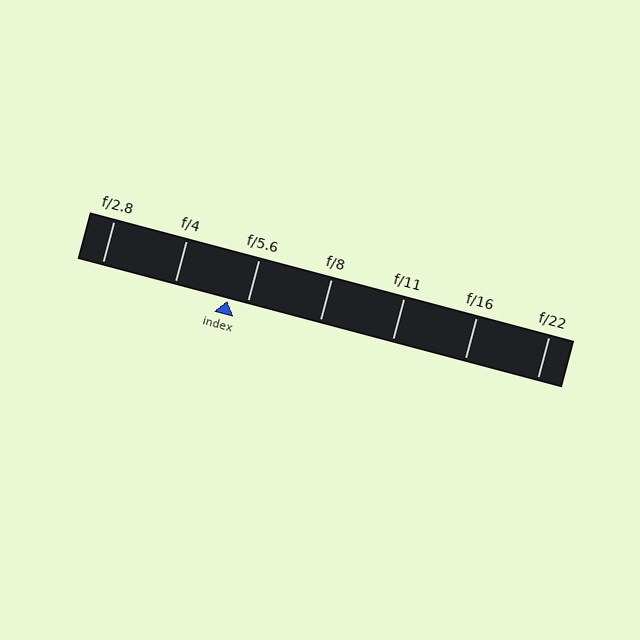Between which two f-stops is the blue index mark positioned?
The index mark is between f/4 and f/5.6.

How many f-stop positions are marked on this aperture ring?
There are 7 f-stop positions marked.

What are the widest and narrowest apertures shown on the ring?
The widest aperture shown is f/2.8 and the narrowest is f/22.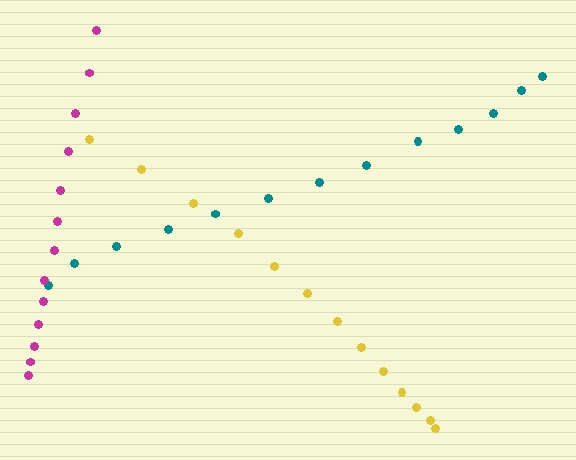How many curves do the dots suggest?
There are 3 distinct paths.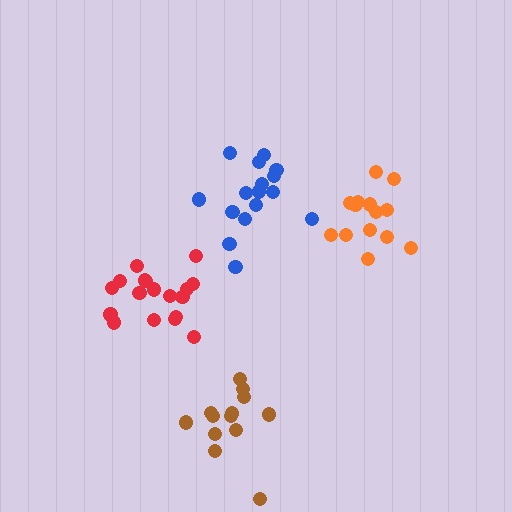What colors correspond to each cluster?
The clusters are colored: orange, blue, brown, red.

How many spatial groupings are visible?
There are 4 spatial groupings.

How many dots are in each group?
Group 1: 14 dots, Group 2: 16 dots, Group 3: 13 dots, Group 4: 18 dots (61 total).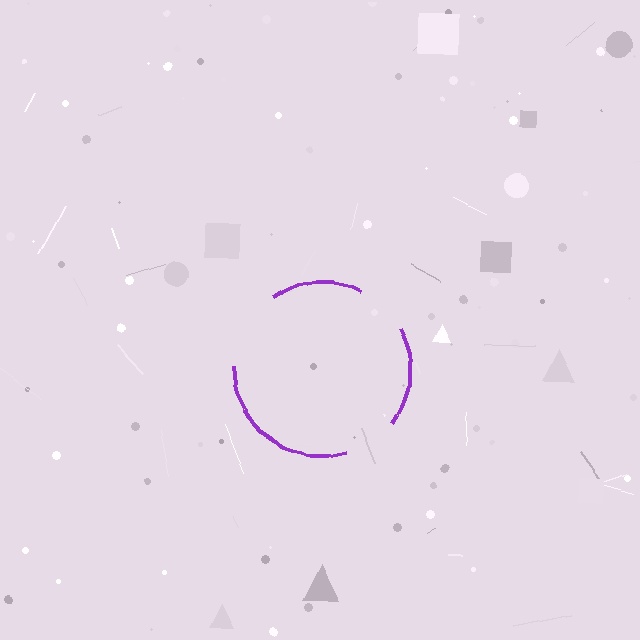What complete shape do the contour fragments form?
The contour fragments form a circle.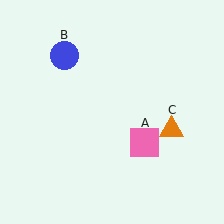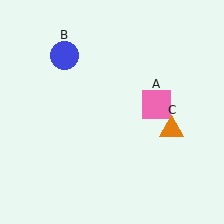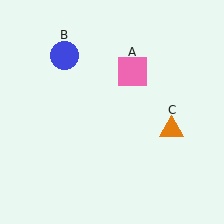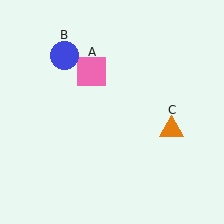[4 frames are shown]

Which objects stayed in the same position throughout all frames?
Blue circle (object B) and orange triangle (object C) remained stationary.